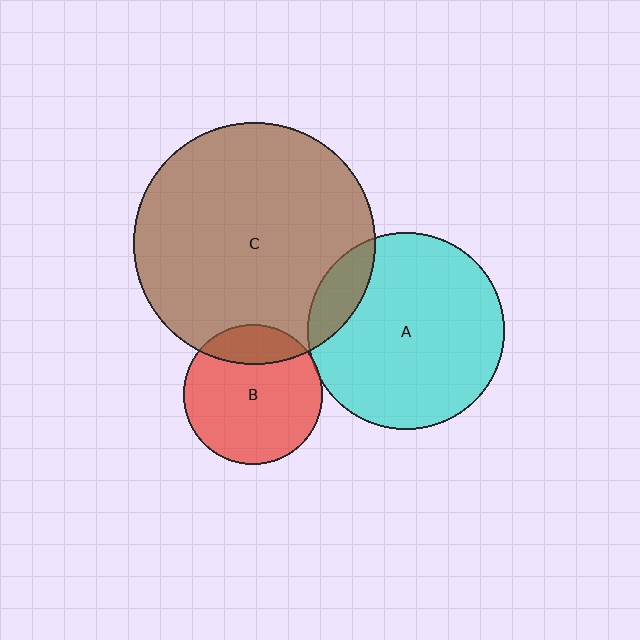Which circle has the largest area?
Circle C (brown).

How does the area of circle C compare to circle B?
Approximately 3.0 times.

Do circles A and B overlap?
Yes.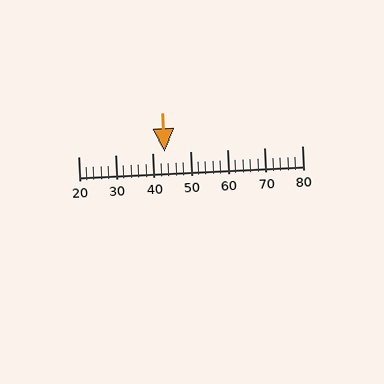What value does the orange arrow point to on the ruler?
The orange arrow points to approximately 43.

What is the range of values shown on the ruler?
The ruler shows values from 20 to 80.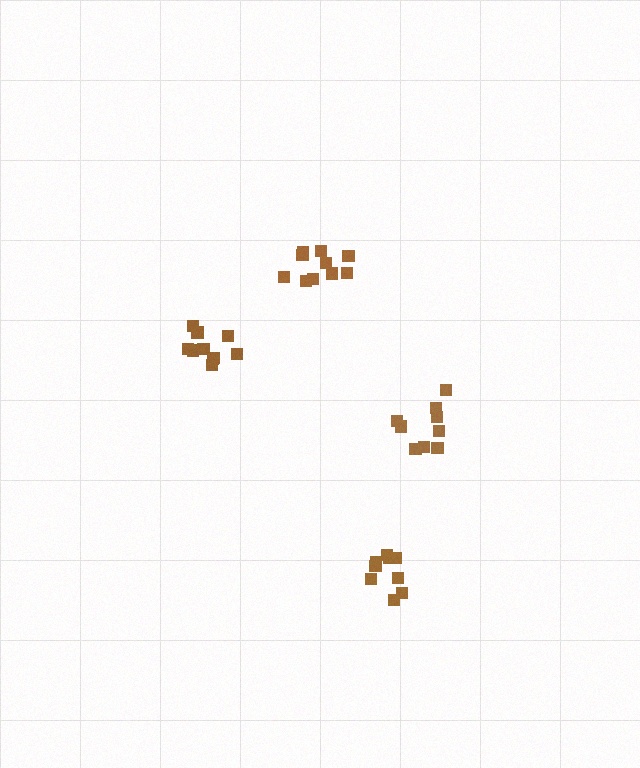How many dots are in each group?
Group 1: 10 dots, Group 2: 9 dots, Group 3: 9 dots, Group 4: 11 dots (39 total).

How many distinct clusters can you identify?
There are 4 distinct clusters.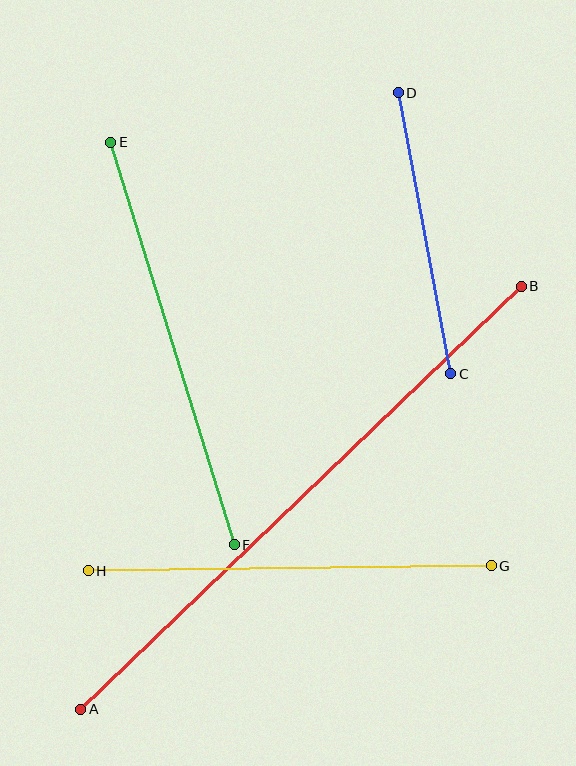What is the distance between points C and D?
The distance is approximately 286 pixels.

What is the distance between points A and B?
The distance is approximately 611 pixels.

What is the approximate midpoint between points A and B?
The midpoint is at approximately (301, 498) pixels.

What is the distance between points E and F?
The distance is approximately 421 pixels.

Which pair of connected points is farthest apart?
Points A and B are farthest apart.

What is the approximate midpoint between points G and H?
The midpoint is at approximately (290, 568) pixels.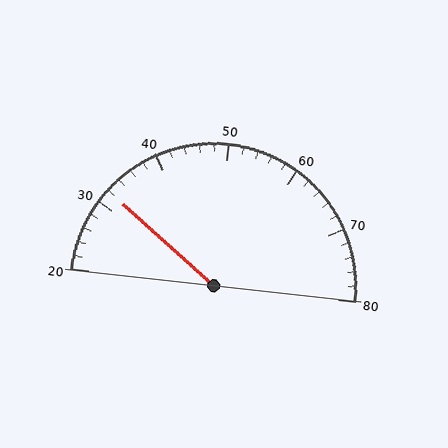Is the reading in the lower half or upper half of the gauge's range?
The reading is in the lower half of the range (20 to 80).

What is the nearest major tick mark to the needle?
The nearest major tick mark is 30.